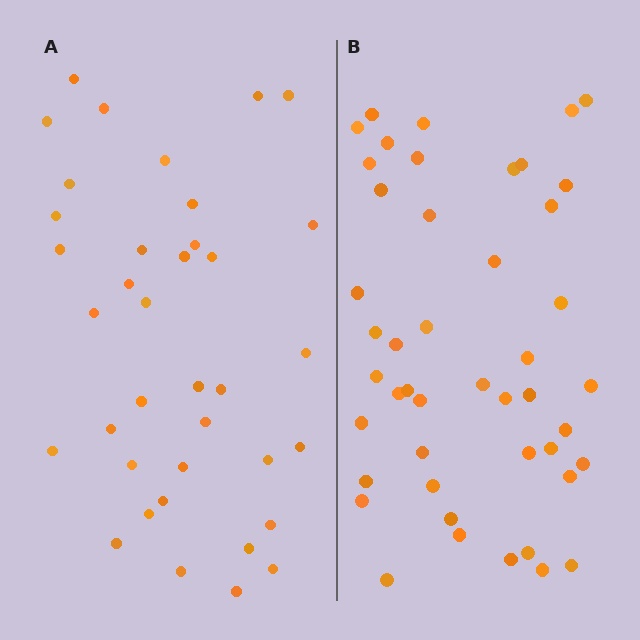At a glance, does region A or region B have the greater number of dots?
Region B (the right region) has more dots.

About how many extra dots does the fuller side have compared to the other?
Region B has roughly 8 or so more dots than region A.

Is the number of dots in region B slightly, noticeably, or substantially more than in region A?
Region B has only slightly more — the two regions are fairly close. The ratio is roughly 1.2 to 1.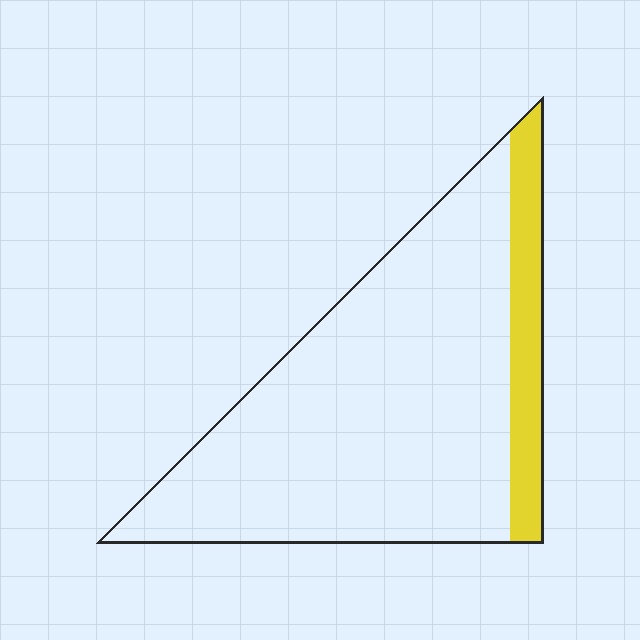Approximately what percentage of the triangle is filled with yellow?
Approximately 15%.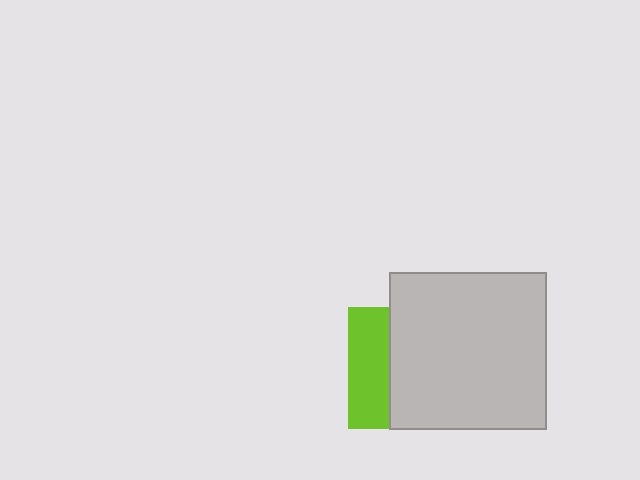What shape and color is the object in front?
The object in front is a light gray square.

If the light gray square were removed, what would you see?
You would see the complete lime square.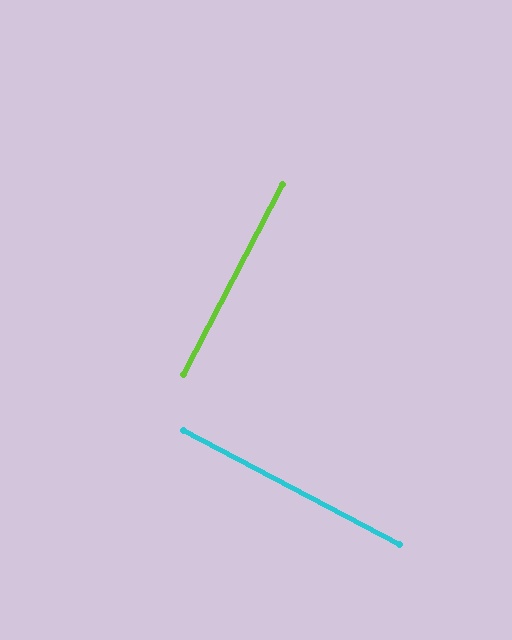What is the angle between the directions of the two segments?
Approximately 90 degrees.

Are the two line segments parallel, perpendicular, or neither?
Perpendicular — they meet at approximately 90°.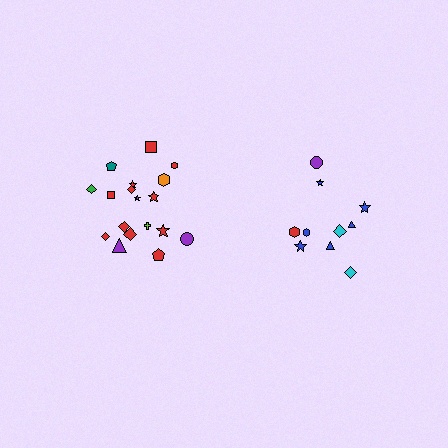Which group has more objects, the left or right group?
The left group.